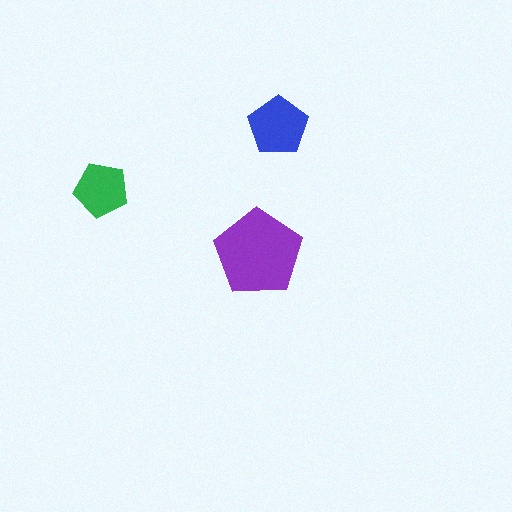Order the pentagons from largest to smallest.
the purple one, the blue one, the green one.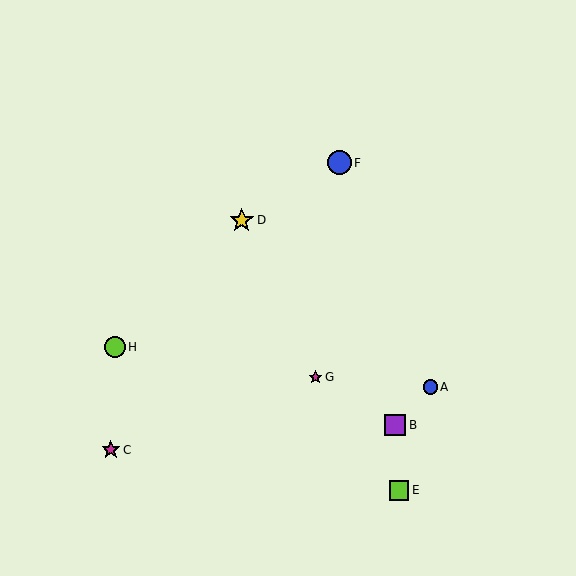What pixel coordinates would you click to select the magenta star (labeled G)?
Click at (315, 377) to select the magenta star G.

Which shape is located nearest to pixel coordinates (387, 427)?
The purple square (labeled B) at (395, 425) is nearest to that location.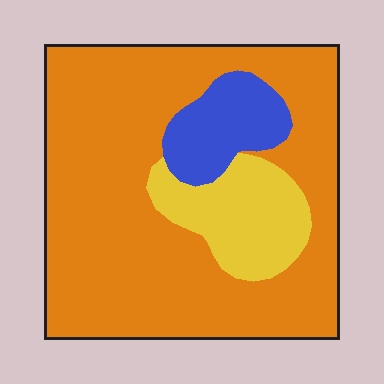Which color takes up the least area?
Blue, at roughly 10%.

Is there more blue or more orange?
Orange.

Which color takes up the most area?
Orange, at roughly 75%.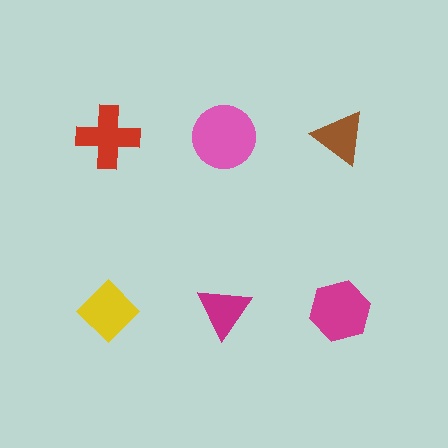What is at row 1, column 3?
A brown triangle.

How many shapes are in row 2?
3 shapes.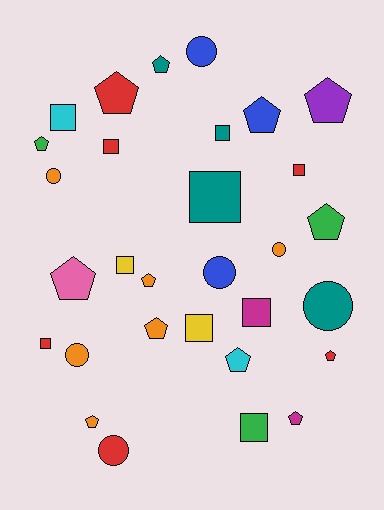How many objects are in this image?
There are 30 objects.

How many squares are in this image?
There are 10 squares.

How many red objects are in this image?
There are 6 red objects.